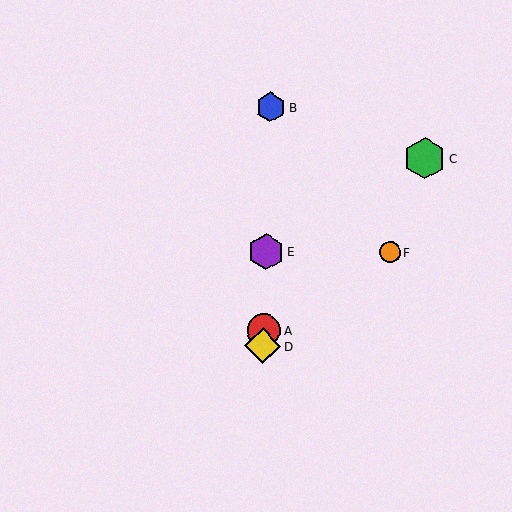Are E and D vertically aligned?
Yes, both are at x≈266.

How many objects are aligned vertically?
4 objects (A, B, D, E) are aligned vertically.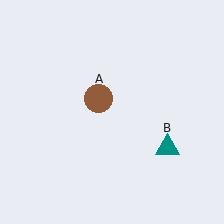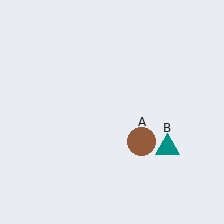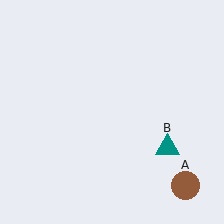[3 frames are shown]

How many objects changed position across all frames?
1 object changed position: brown circle (object A).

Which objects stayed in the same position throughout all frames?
Teal triangle (object B) remained stationary.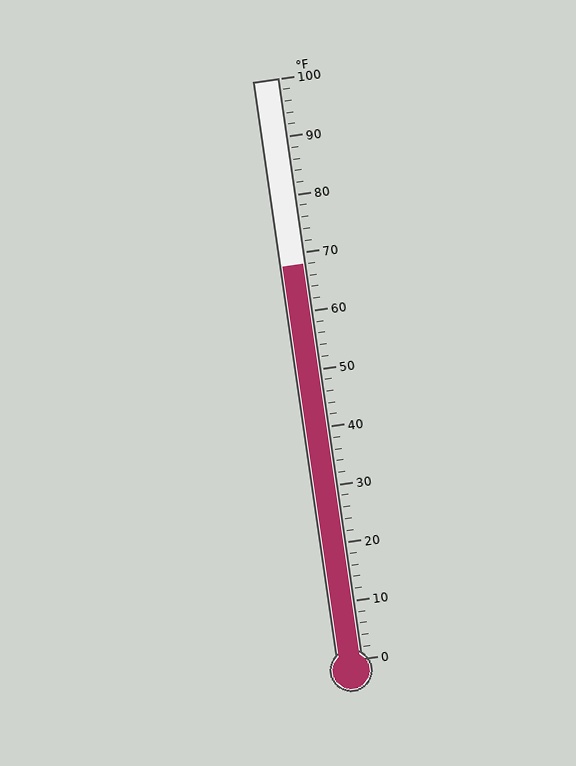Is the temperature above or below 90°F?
The temperature is below 90°F.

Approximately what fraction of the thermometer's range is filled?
The thermometer is filled to approximately 70% of its range.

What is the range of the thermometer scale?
The thermometer scale ranges from 0°F to 100°F.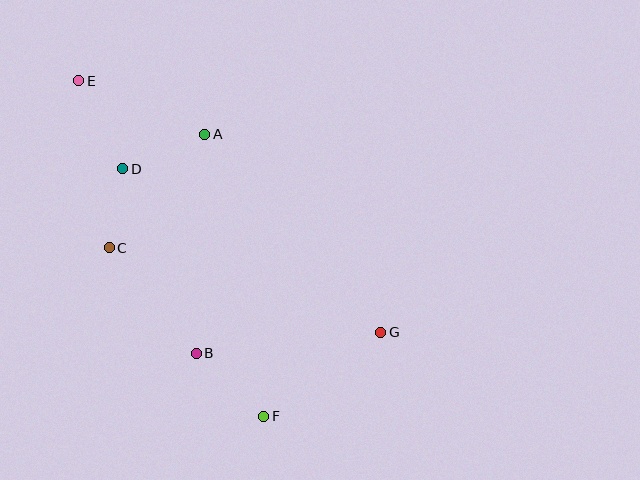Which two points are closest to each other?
Points C and D are closest to each other.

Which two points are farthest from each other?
Points E and G are farthest from each other.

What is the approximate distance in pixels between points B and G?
The distance between B and G is approximately 186 pixels.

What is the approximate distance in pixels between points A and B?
The distance between A and B is approximately 219 pixels.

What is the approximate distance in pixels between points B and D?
The distance between B and D is approximately 199 pixels.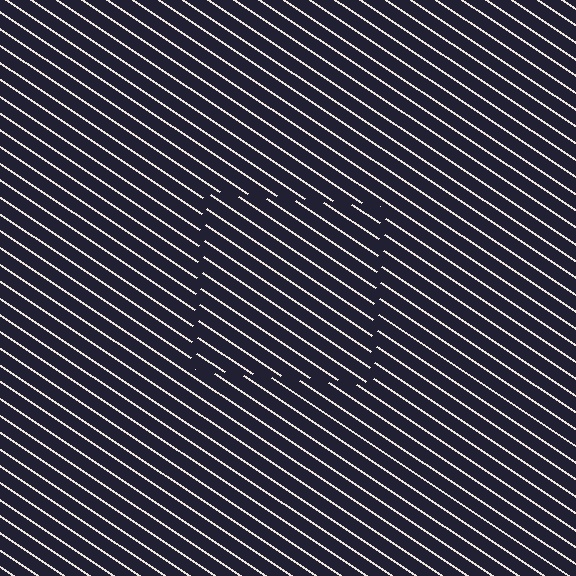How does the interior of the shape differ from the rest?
The interior of the shape contains the same grating, shifted by half a period — the contour is defined by the phase discontinuity where line-ends from the inner and outer gratings abut.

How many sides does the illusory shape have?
4 sides — the line-ends trace a square.